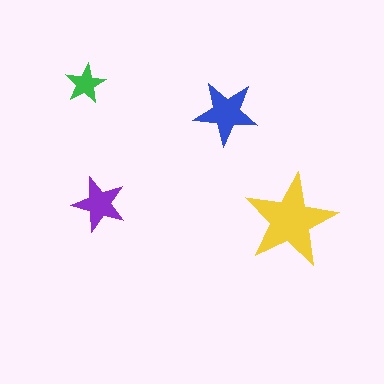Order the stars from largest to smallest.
the yellow one, the blue one, the purple one, the green one.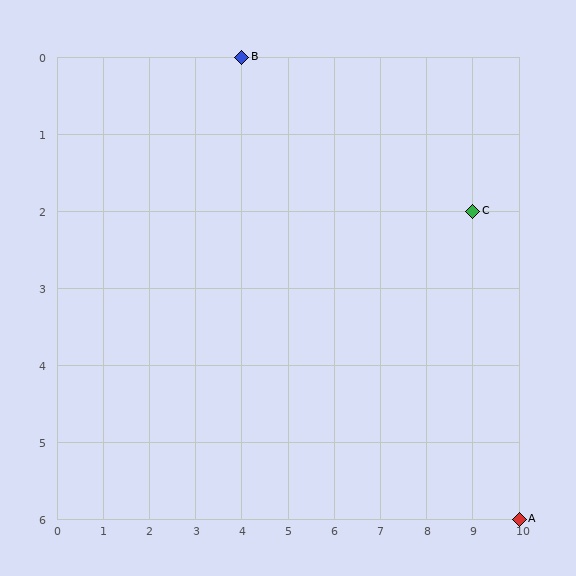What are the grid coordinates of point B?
Point B is at grid coordinates (4, 0).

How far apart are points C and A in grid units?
Points C and A are 1 column and 4 rows apart (about 4.1 grid units diagonally).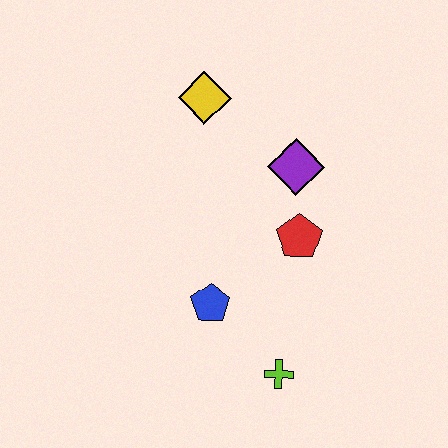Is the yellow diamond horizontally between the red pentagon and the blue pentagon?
No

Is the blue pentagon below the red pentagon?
Yes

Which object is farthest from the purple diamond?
The lime cross is farthest from the purple diamond.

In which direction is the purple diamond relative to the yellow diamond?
The purple diamond is to the right of the yellow diamond.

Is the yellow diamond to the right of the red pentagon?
No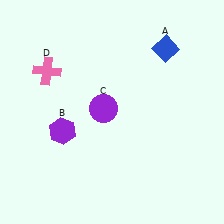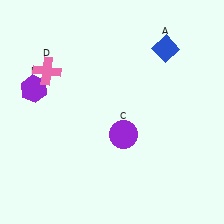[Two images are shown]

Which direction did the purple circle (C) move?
The purple circle (C) moved down.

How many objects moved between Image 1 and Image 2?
2 objects moved between the two images.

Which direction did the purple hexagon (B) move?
The purple hexagon (B) moved up.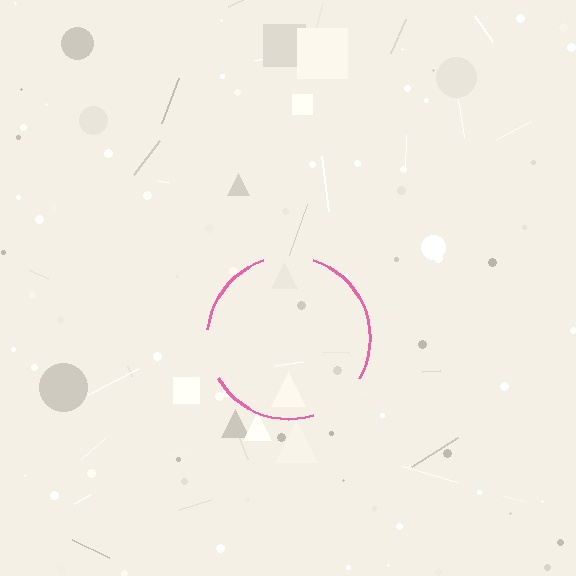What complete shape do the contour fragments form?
The contour fragments form a circle.